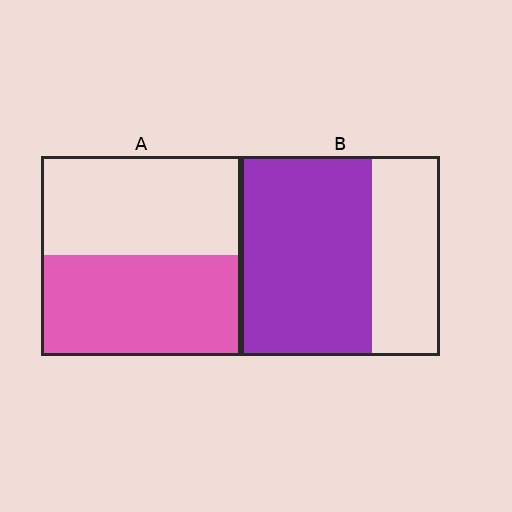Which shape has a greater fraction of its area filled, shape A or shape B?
Shape B.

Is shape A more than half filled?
Roughly half.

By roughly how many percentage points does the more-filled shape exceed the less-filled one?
By roughly 15 percentage points (B over A).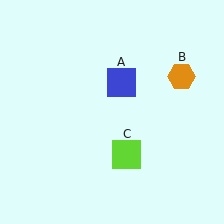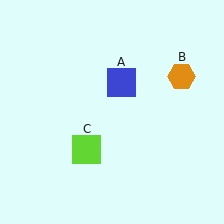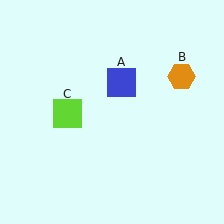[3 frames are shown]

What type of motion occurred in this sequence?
The lime square (object C) rotated clockwise around the center of the scene.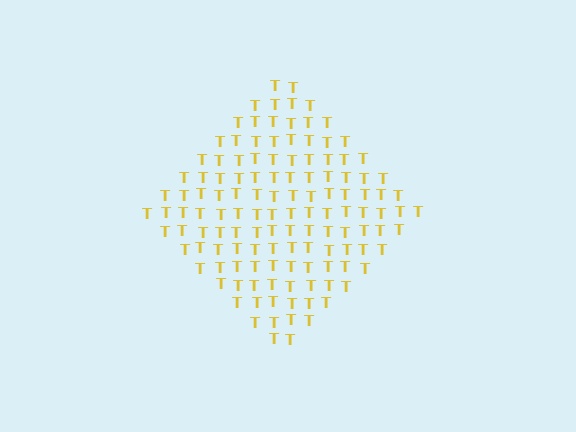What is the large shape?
The large shape is a diamond.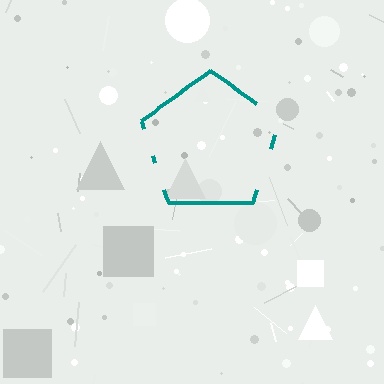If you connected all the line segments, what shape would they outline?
They would outline a pentagon.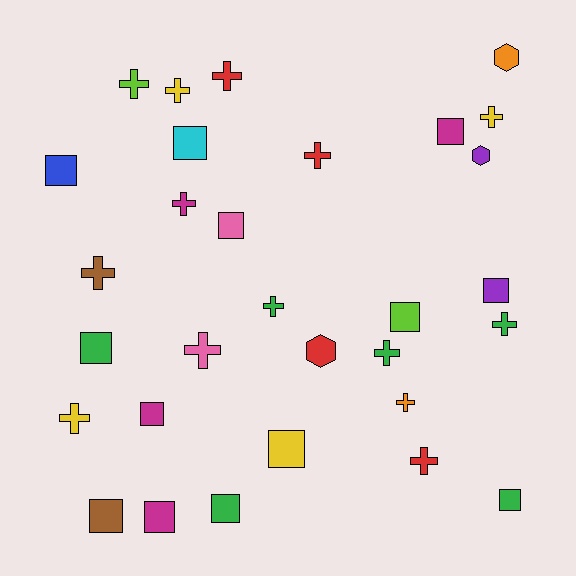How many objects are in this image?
There are 30 objects.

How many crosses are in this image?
There are 14 crosses.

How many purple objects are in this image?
There are 2 purple objects.